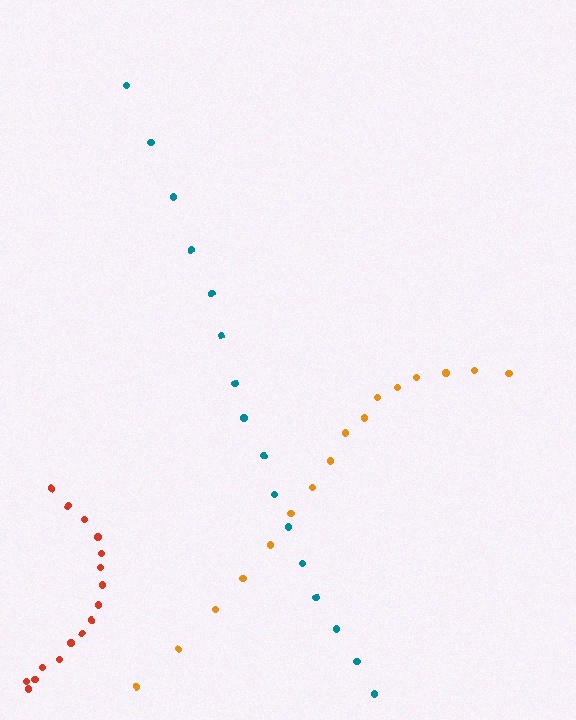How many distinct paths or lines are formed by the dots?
There are 3 distinct paths.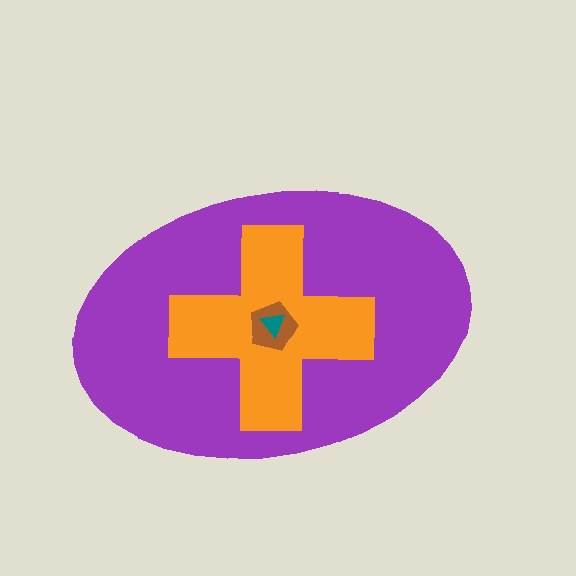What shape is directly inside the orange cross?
The brown pentagon.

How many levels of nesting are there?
4.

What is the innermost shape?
The teal triangle.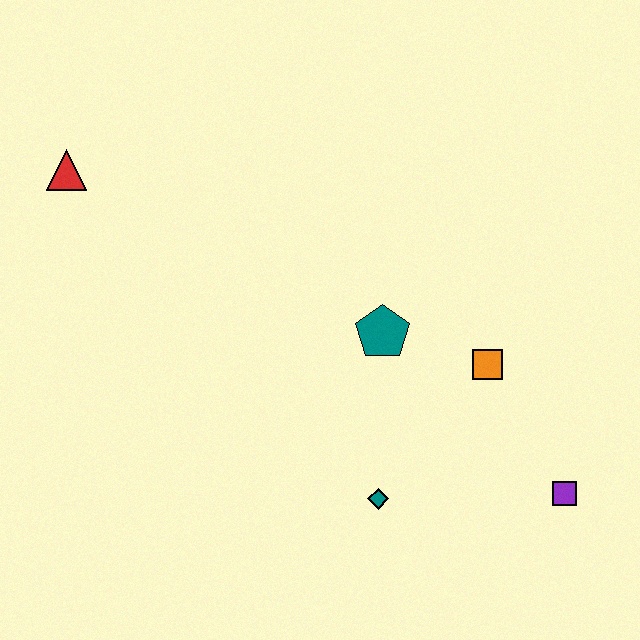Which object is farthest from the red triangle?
The purple square is farthest from the red triangle.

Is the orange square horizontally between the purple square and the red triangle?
Yes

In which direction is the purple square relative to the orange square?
The purple square is below the orange square.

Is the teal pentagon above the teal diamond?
Yes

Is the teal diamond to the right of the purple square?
No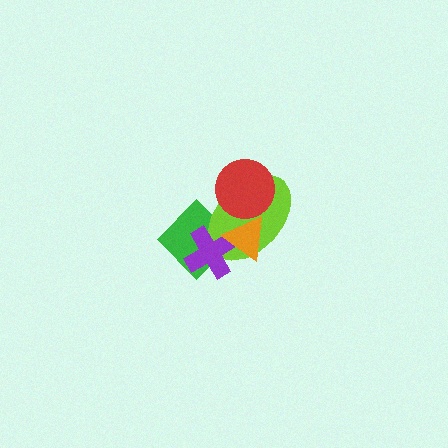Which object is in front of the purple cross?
The orange triangle is in front of the purple cross.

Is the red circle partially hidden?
No, no other shape covers it.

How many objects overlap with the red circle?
2 objects overlap with the red circle.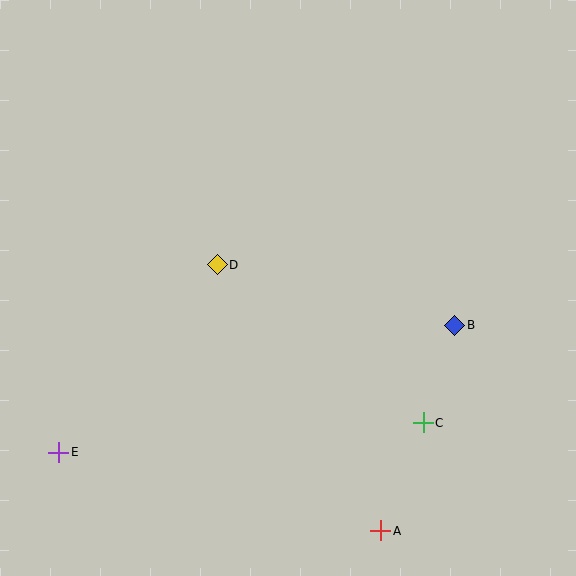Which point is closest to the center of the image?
Point D at (217, 265) is closest to the center.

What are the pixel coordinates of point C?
Point C is at (423, 423).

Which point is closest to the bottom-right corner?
Point A is closest to the bottom-right corner.